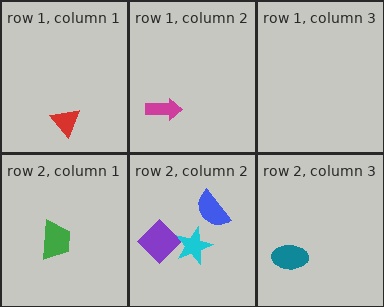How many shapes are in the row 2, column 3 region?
1.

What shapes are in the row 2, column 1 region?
The green trapezoid.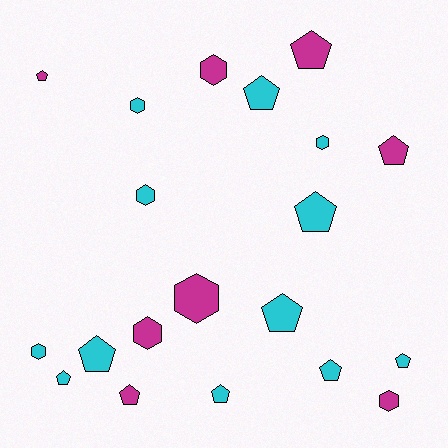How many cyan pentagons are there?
There are 8 cyan pentagons.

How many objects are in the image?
There are 20 objects.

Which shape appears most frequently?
Pentagon, with 12 objects.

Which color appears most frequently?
Cyan, with 12 objects.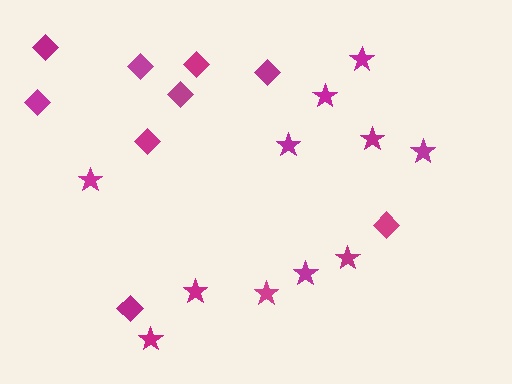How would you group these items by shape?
There are 2 groups: one group of stars (11) and one group of diamonds (9).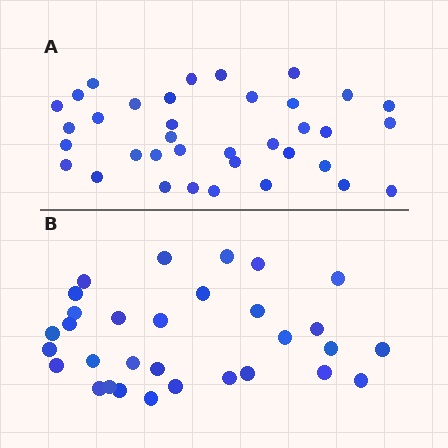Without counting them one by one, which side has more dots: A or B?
Region A (the top region) has more dots.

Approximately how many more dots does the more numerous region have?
Region A has about 5 more dots than region B.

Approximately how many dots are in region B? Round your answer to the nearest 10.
About 30 dots. (The exact count is 31, which rounds to 30.)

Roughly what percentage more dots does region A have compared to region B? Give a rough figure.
About 15% more.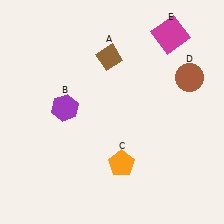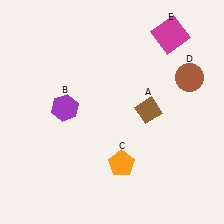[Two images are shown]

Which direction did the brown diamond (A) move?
The brown diamond (A) moved down.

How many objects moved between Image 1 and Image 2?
1 object moved between the two images.